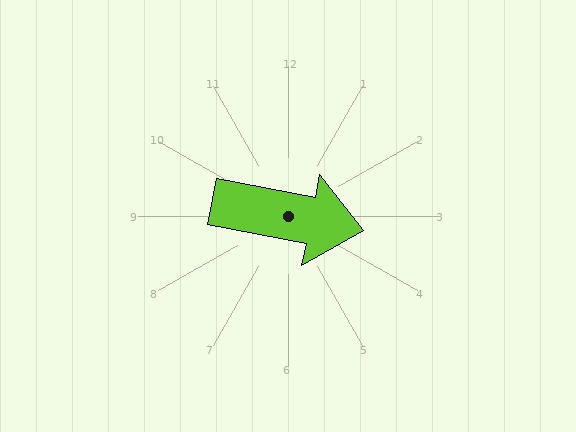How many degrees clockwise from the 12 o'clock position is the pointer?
Approximately 101 degrees.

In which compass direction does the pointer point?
East.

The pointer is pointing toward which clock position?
Roughly 3 o'clock.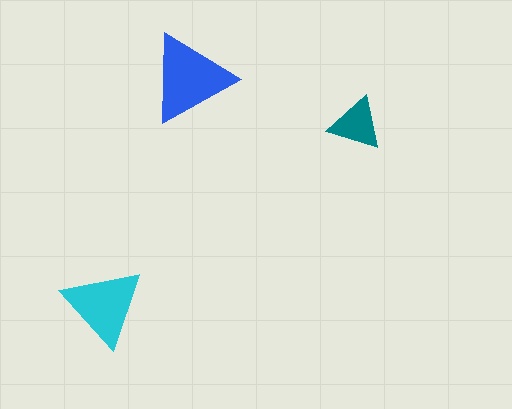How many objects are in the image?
There are 3 objects in the image.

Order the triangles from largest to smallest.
the blue one, the cyan one, the teal one.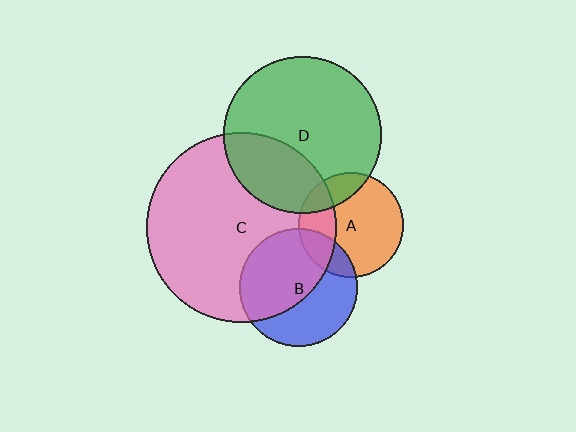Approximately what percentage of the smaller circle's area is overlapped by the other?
Approximately 30%.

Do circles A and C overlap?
Yes.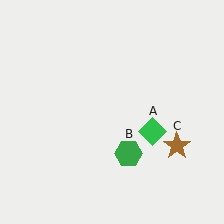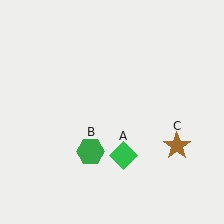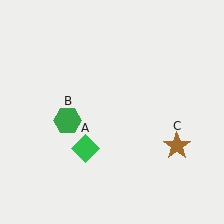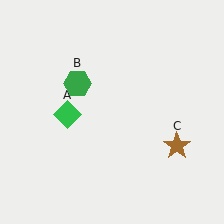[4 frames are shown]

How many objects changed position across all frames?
2 objects changed position: green diamond (object A), green hexagon (object B).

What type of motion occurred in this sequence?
The green diamond (object A), green hexagon (object B) rotated clockwise around the center of the scene.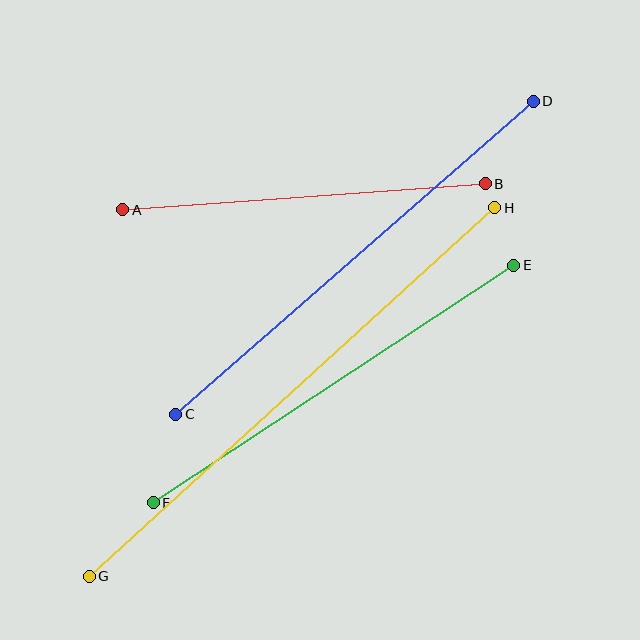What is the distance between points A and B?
The distance is approximately 364 pixels.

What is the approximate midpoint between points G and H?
The midpoint is at approximately (292, 392) pixels.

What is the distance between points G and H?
The distance is approximately 548 pixels.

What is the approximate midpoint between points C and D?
The midpoint is at approximately (354, 258) pixels.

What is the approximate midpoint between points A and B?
The midpoint is at approximately (304, 197) pixels.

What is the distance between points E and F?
The distance is approximately 432 pixels.